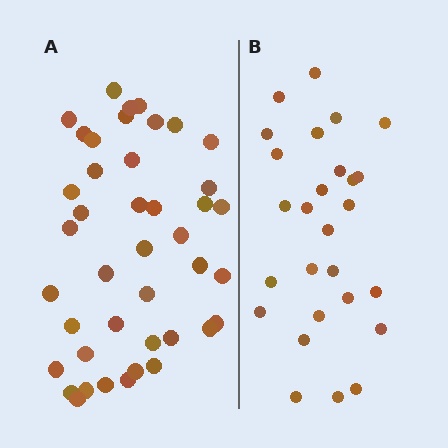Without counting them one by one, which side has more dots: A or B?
Region A (the left region) has more dots.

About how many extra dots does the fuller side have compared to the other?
Region A has approximately 15 more dots than region B.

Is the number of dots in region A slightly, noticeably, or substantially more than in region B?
Region A has substantially more. The ratio is roughly 1.6 to 1.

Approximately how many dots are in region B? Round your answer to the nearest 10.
About 30 dots. (The exact count is 27, which rounds to 30.)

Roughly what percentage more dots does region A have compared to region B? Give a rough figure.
About 55% more.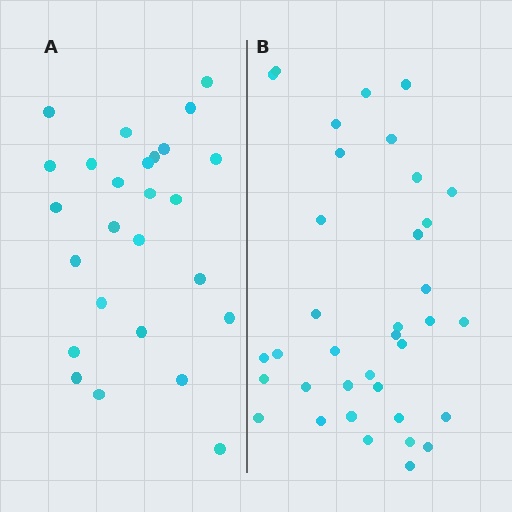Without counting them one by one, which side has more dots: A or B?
Region B (the right region) has more dots.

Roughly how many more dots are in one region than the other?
Region B has roughly 10 or so more dots than region A.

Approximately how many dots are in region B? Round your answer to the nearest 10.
About 40 dots. (The exact count is 36, which rounds to 40.)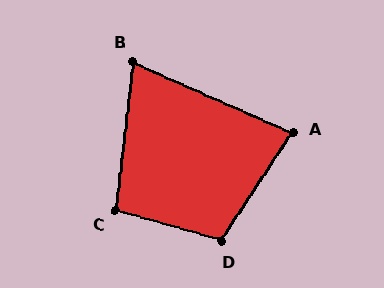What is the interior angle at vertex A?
Approximately 81 degrees (acute).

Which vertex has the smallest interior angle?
B, at approximately 73 degrees.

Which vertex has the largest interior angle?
D, at approximately 107 degrees.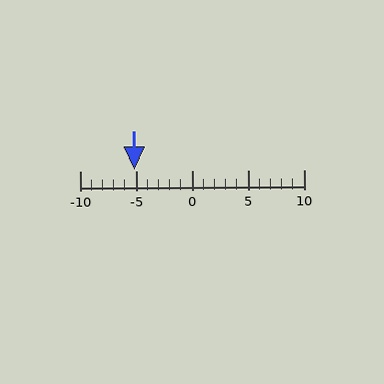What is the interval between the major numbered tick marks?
The major tick marks are spaced 5 units apart.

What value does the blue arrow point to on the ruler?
The blue arrow points to approximately -5.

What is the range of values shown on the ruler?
The ruler shows values from -10 to 10.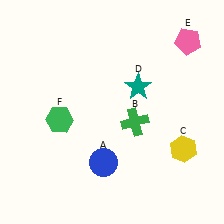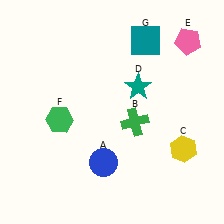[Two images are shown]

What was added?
A teal square (G) was added in Image 2.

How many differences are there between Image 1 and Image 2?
There is 1 difference between the two images.